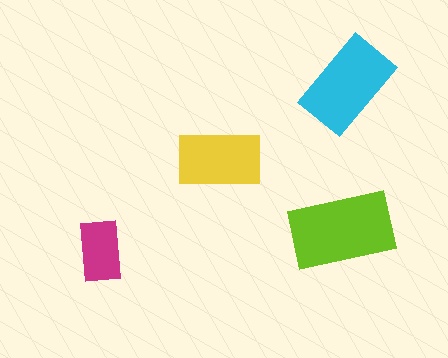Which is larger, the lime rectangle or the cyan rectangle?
The lime one.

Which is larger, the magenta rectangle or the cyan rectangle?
The cyan one.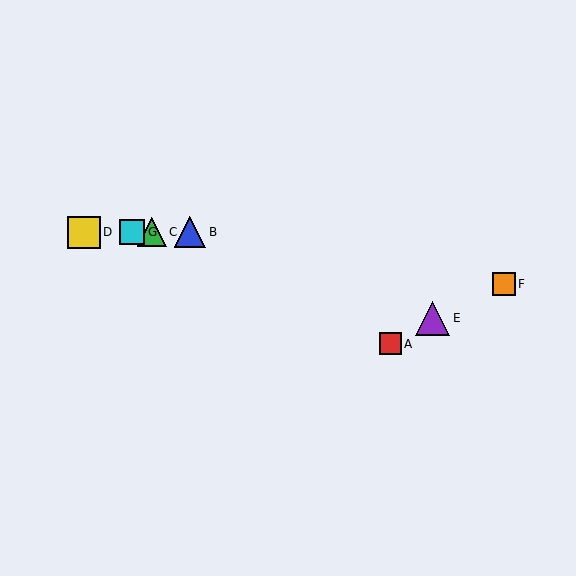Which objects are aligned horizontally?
Objects B, C, D, G are aligned horizontally.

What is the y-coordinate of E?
Object E is at y≈318.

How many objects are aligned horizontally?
4 objects (B, C, D, G) are aligned horizontally.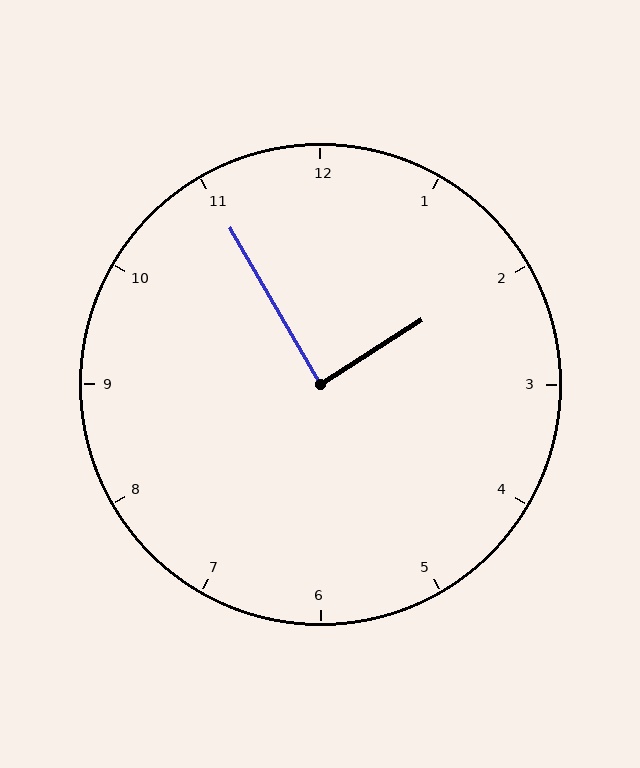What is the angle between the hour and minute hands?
Approximately 88 degrees.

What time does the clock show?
1:55.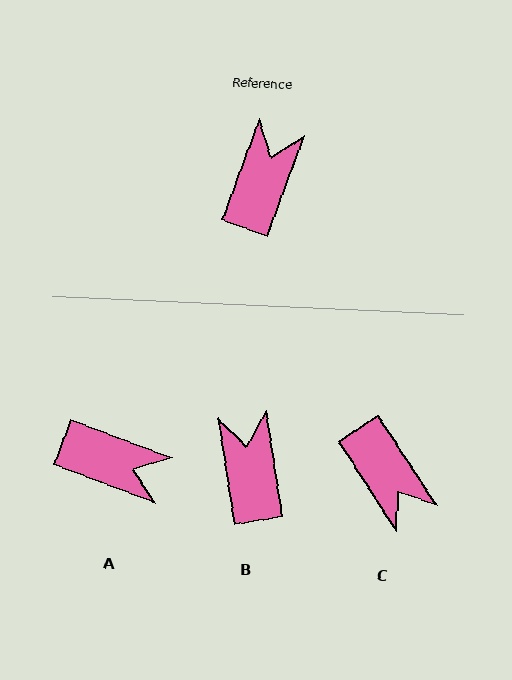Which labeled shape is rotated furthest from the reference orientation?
C, about 127 degrees away.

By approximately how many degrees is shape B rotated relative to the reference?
Approximately 29 degrees counter-clockwise.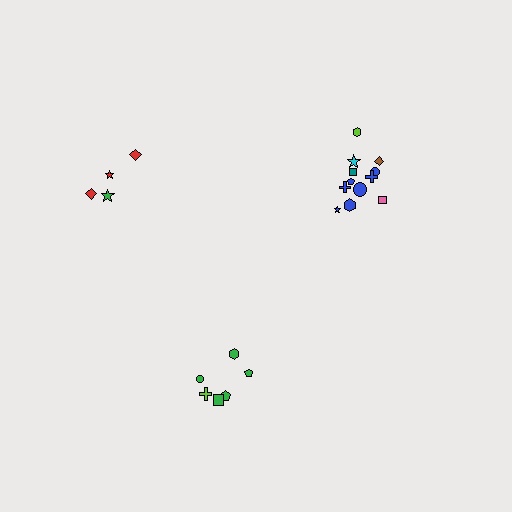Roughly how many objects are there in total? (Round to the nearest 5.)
Roughly 20 objects in total.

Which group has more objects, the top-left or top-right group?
The top-right group.